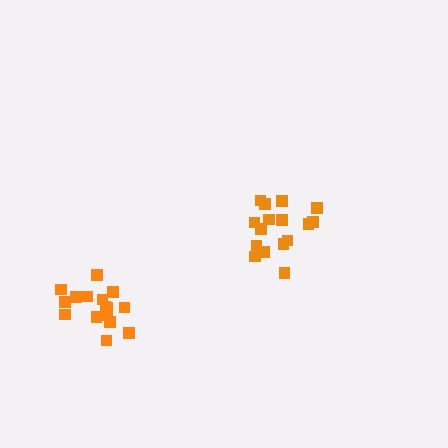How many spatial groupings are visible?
There are 2 spatial groupings.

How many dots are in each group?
Group 1: 16 dots, Group 2: 16 dots (32 total).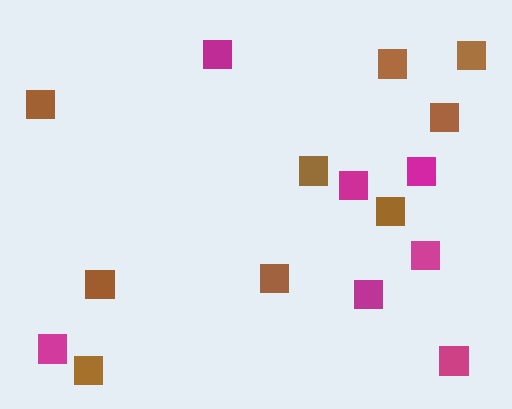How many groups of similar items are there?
There are 2 groups: one group of brown squares (9) and one group of magenta squares (7).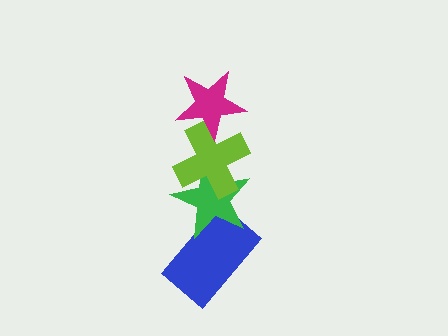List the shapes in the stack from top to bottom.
From top to bottom: the magenta star, the lime cross, the green star, the blue rectangle.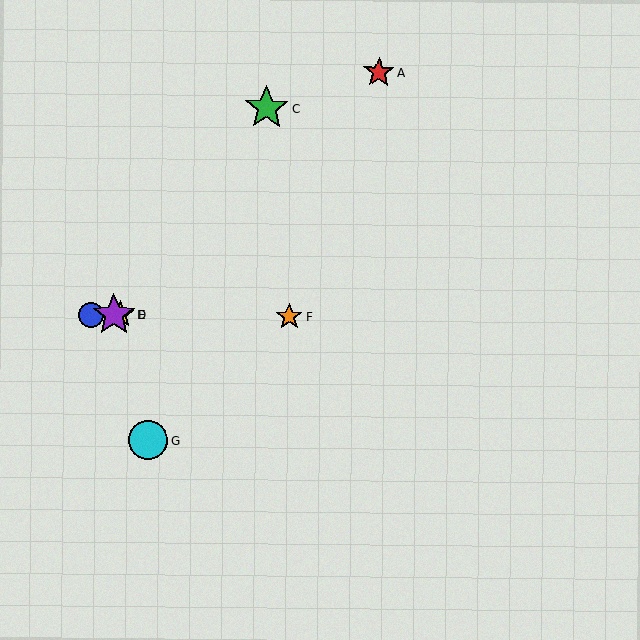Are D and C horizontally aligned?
No, D is at y≈315 and C is at y≈108.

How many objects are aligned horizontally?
4 objects (B, D, E, F) are aligned horizontally.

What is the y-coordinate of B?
Object B is at y≈314.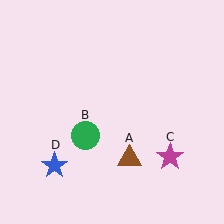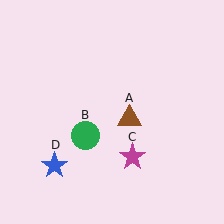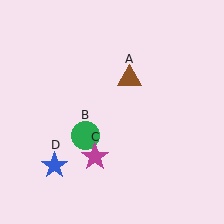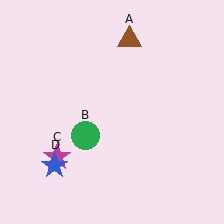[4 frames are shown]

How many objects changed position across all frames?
2 objects changed position: brown triangle (object A), magenta star (object C).